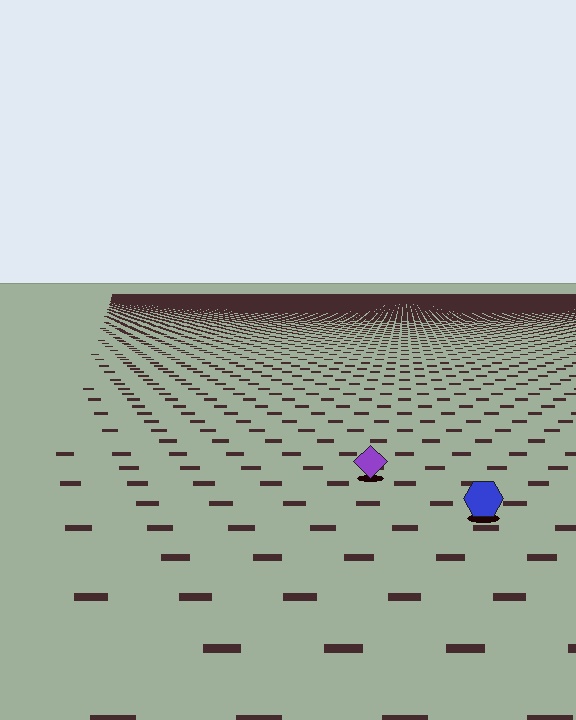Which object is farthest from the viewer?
The purple diamond is farthest from the viewer. It appears smaller and the ground texture around it is denser.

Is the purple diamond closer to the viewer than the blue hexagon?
No. The blue hexagon is closer — you can tell from the texture gradient: the ground texture is coarser near it.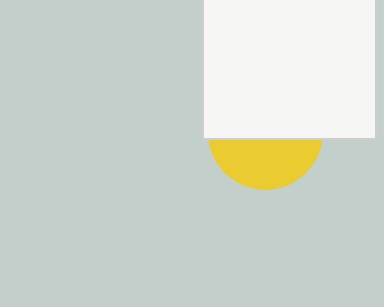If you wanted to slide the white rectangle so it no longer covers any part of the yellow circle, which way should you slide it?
Slide it up — that is the most direct way to separate the two shapes.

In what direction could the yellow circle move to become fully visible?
The yellow circle could move down. That would shift it out from behind the white rectangle entirely.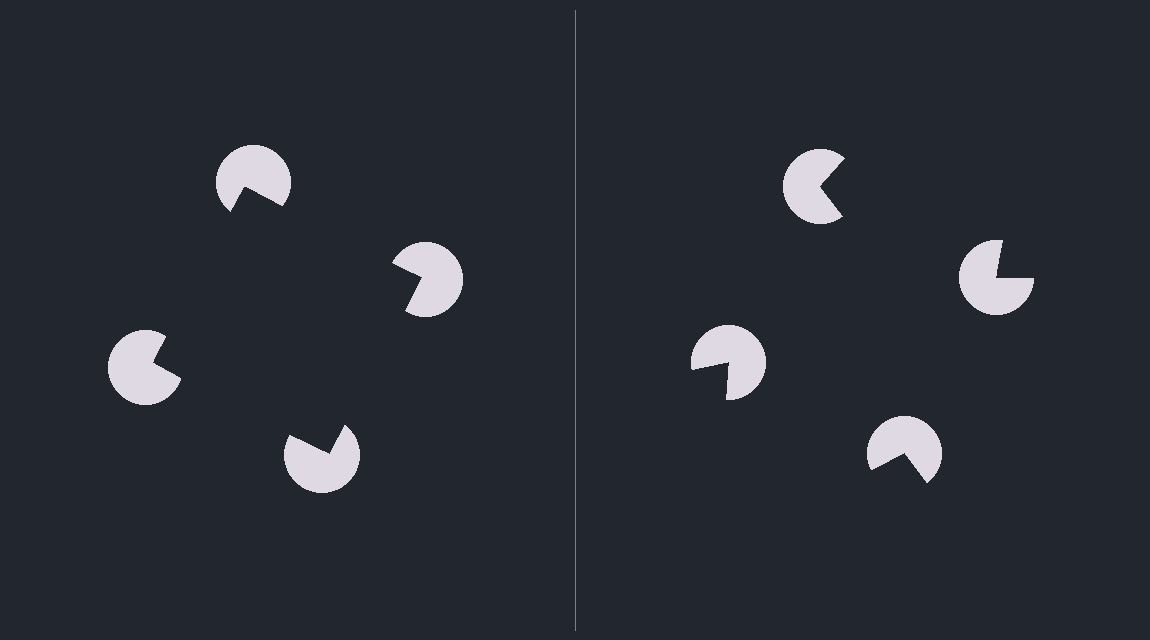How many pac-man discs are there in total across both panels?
8 — 4 on each side.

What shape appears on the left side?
An illusory square.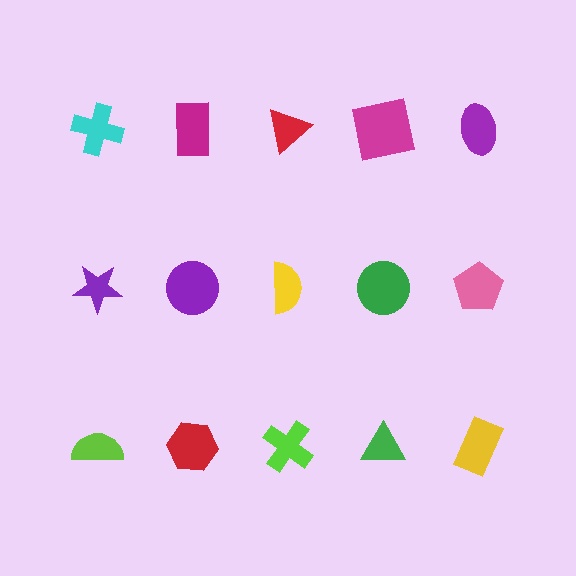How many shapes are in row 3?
5 shapes.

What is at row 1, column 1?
A cyan cross.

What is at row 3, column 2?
A red hexagon.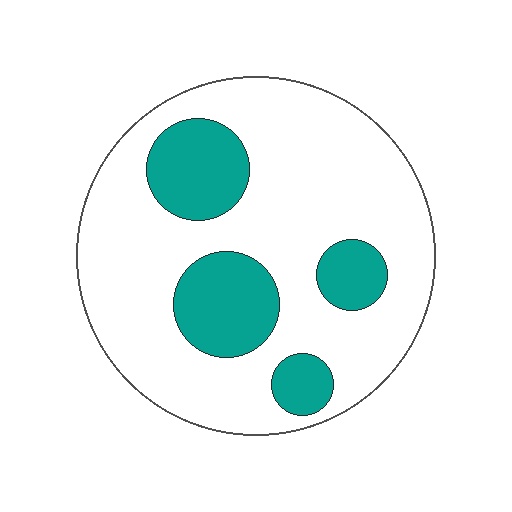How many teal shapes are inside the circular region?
4.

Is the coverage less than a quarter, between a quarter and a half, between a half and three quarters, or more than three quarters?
Less than a quarter.